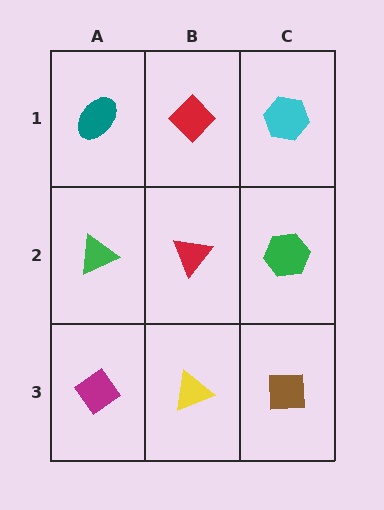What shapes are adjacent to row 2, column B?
A red diamond (row 1, column B), a yellow triangle (row 3, column B), a green triangle (row 2, column A), a green hexagon (row 2, column C).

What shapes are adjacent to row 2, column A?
A teal ellipse (row 1, column A), a magenta diamond (row 3, column A), a red triangle (row 2, column B).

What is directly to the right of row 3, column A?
A yellow triangle.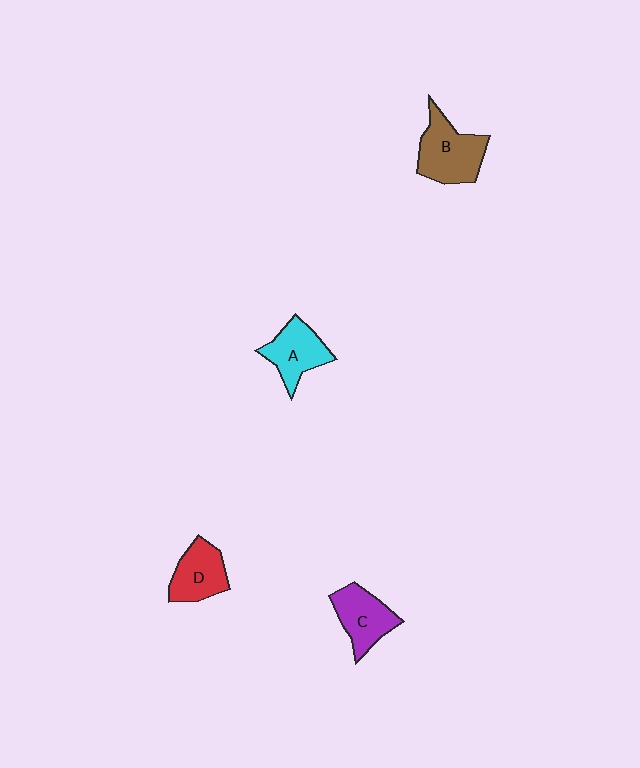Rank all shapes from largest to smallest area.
From largest to smallest: B (brown), C (purple), A (cyan), D (red).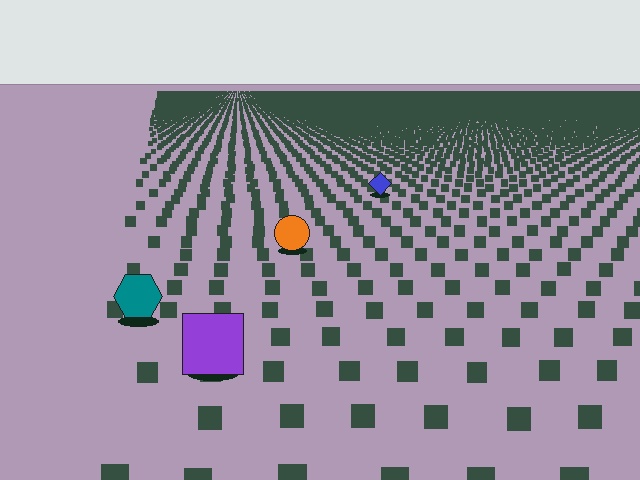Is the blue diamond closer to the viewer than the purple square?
No. The purple square is closer — you can tell from the texture gradient: the ground texture is coarser near it.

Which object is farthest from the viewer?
The blue diamond is farthest from the viewer. It appears smaller and the ground texture around it is denser.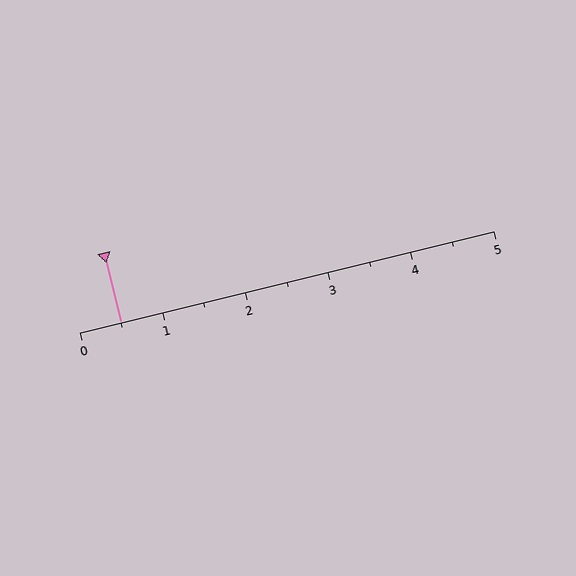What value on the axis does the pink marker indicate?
The marker indicates approximately 0.5.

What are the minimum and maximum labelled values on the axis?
The axis runs from 0 to 5.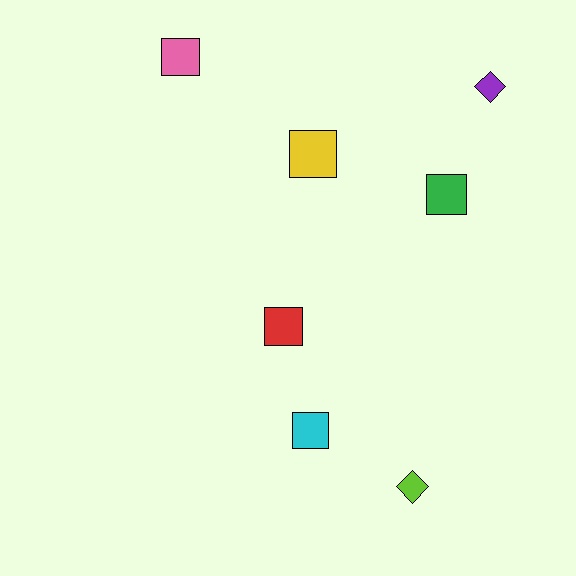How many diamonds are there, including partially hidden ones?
There are 2 diamonds.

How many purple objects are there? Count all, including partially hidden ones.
There is 1 purple object.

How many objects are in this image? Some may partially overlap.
There are 7 objects.